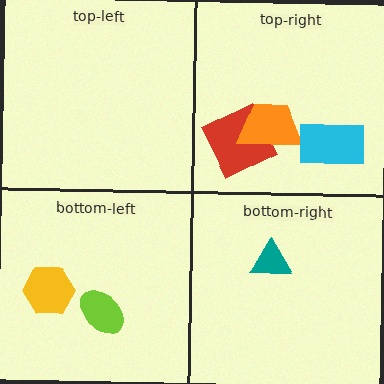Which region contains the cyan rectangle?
The top-right region.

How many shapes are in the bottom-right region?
1.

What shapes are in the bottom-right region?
The teal triangle.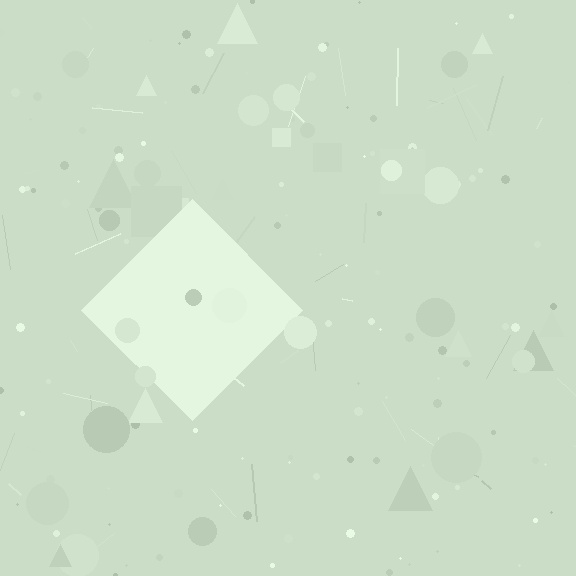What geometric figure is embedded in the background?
A diamond is embedded in the background.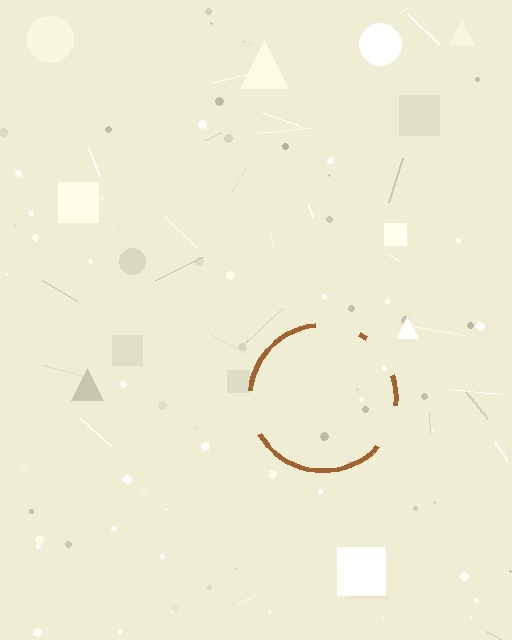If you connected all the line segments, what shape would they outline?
They would outline a circle.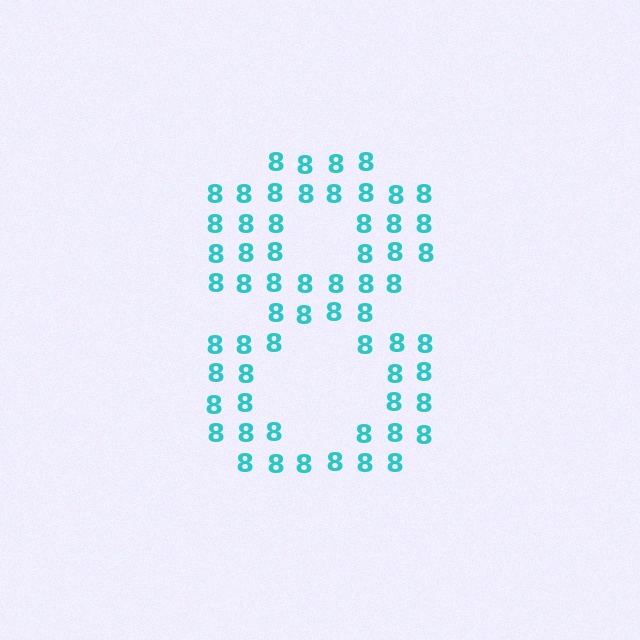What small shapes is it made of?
It is made of small digit 8's.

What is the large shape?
The large shape is the digit 8.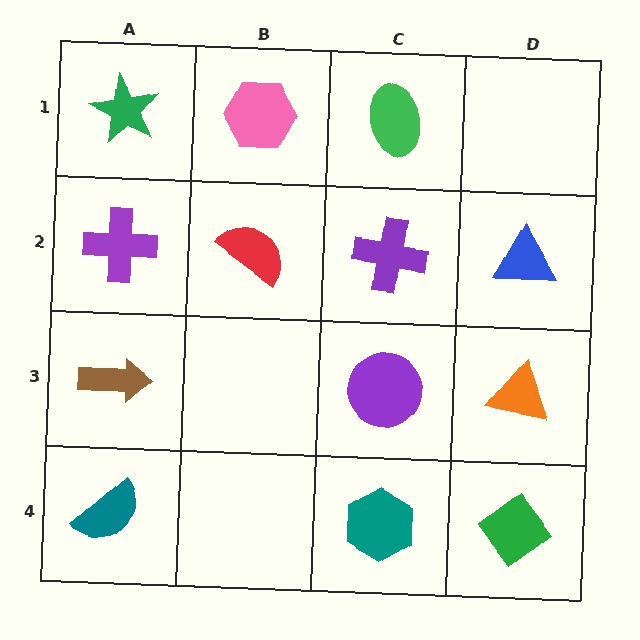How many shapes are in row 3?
3 shapes.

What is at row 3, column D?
An orange triangle.